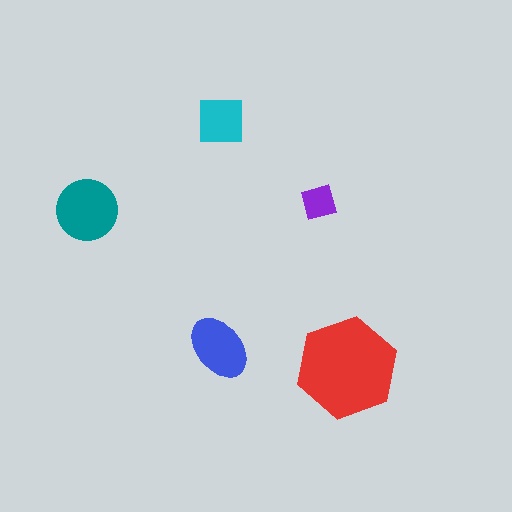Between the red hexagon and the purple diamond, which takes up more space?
The red hexagon.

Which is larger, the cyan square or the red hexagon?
The red hexagon.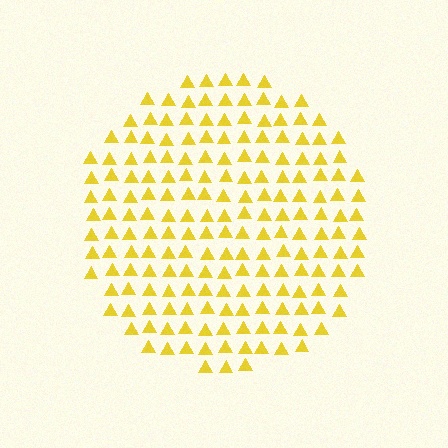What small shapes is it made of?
It is made of small triangles.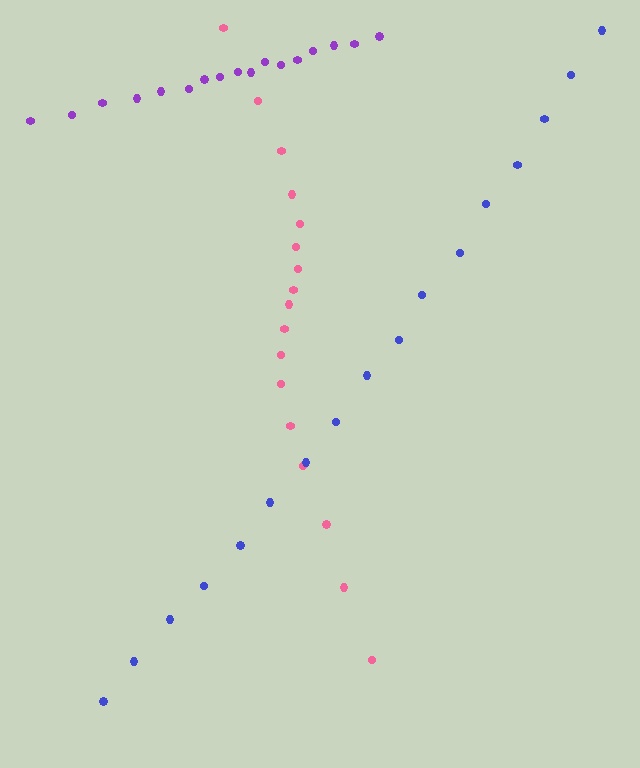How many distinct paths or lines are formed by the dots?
There are 3 distinct paths.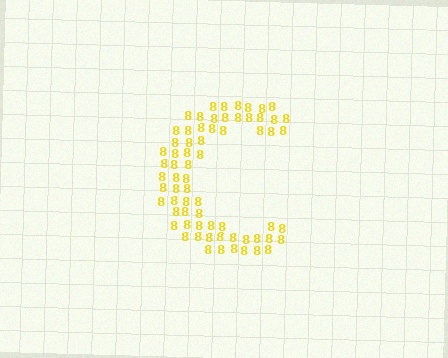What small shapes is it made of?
It is made of small digit 8's.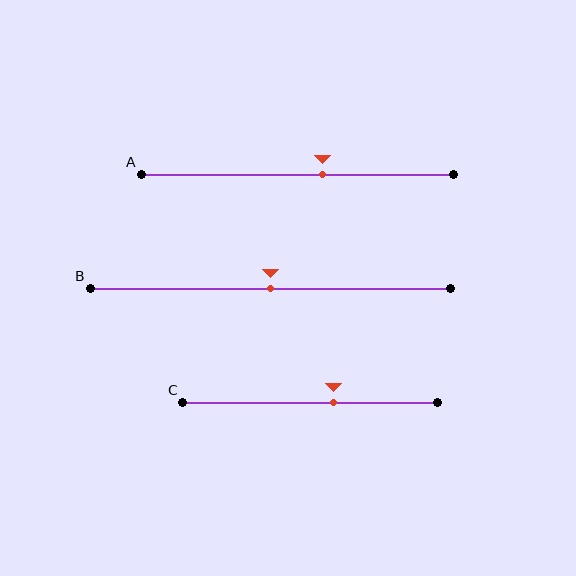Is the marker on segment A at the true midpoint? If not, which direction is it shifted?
No, the marker on segment A is shifted to the right by about 8% of the segment length.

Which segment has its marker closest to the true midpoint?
Segment B has its marker closest to the true midpoint.